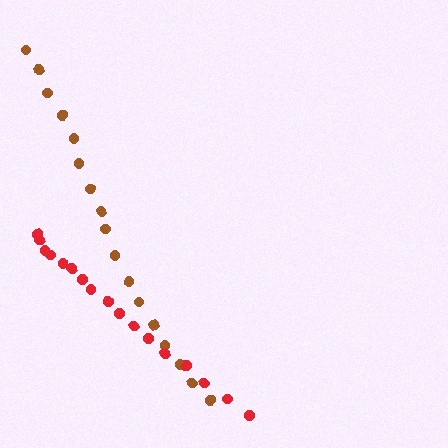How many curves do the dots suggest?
There are 2 distinct paths.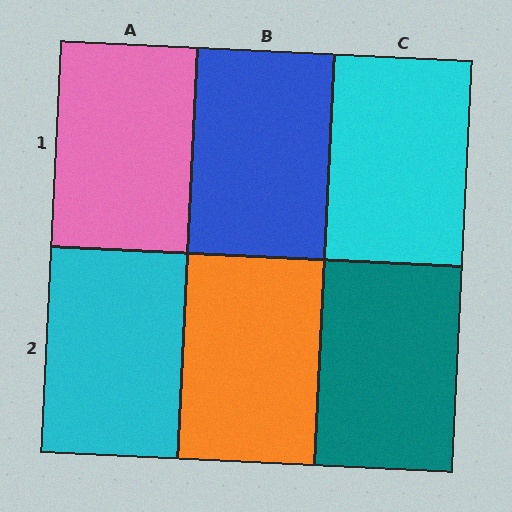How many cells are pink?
1 cell is pink.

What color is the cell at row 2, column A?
Cyan.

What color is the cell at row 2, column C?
Teal.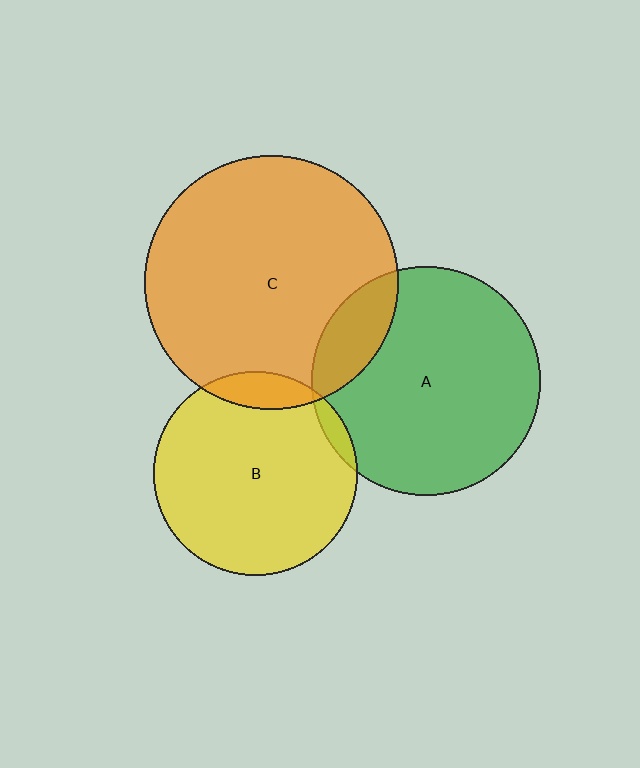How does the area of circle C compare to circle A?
Approximately 1.2 times.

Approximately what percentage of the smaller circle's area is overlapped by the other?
Approximately 15%.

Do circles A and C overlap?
Yes.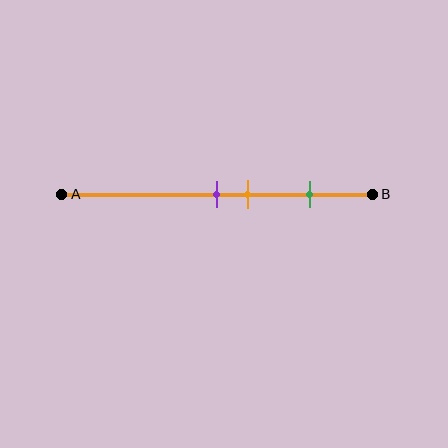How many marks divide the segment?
There are 3 marks dividing the segment.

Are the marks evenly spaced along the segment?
No, the marks are not evenly spaced.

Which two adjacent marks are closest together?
The purple and orange marks are the closest adjacent pair.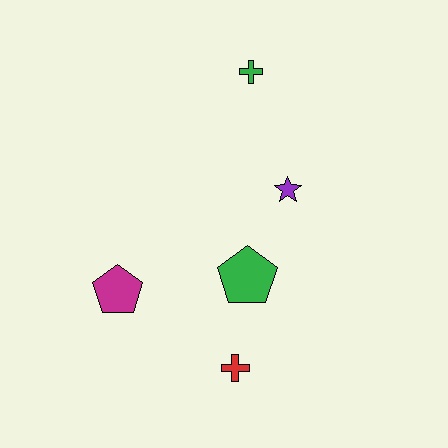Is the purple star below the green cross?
Yes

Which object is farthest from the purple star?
The magenta pentagon is farthest from the purple star.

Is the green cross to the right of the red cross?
Yes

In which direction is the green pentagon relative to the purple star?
The green pentagon is below the purple star.